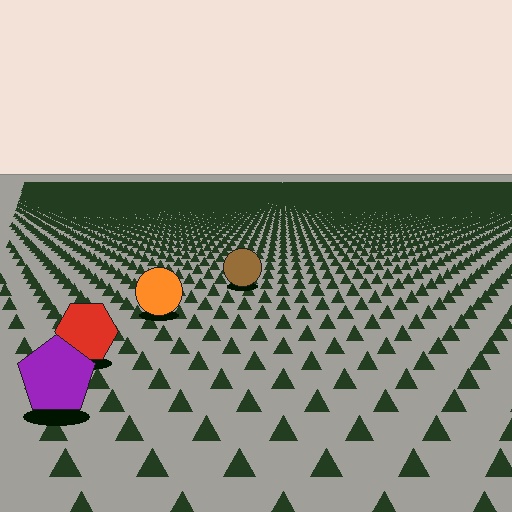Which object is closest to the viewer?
The purple pentagon is closest. The texture marks near it are larger and more spread out.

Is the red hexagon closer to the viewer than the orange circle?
Yes. The red hexagon is closer — you can tell from the texture gradient: the ground texture is coarser near it.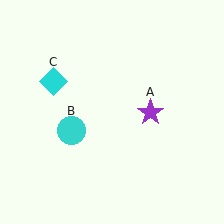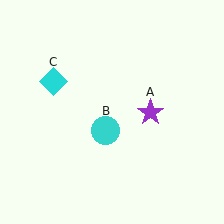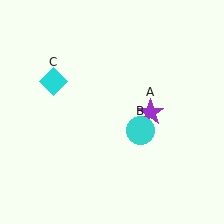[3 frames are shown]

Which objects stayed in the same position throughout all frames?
Purple star (object A) and cyan diamond (object C) remained stationary.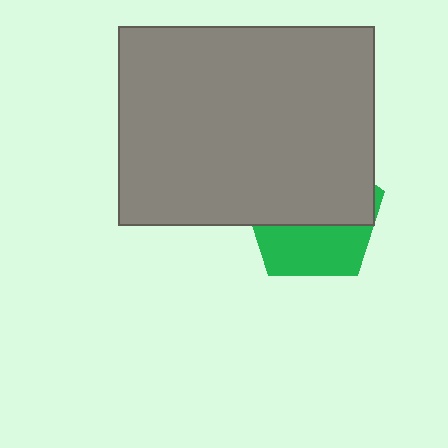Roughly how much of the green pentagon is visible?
A small part of it is visible (roughly 40%).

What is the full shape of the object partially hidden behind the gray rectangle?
The partially hidden object is a green pentagon.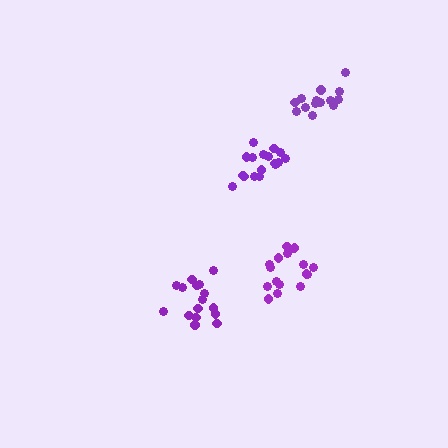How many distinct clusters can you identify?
There are 4 distinct clusters.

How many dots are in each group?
Group 1: 16 dots, Group 2: 17 dots, Group 3: 17 dots, Group 4: 14 dots (64 total).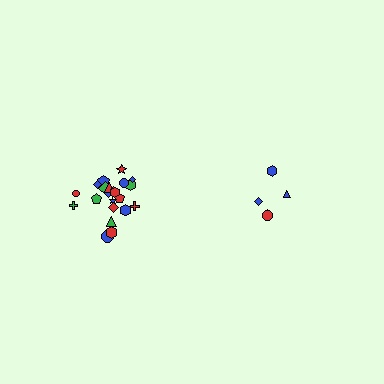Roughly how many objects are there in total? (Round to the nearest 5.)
Roughly 25 objects in total.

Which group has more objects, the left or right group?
The left group.